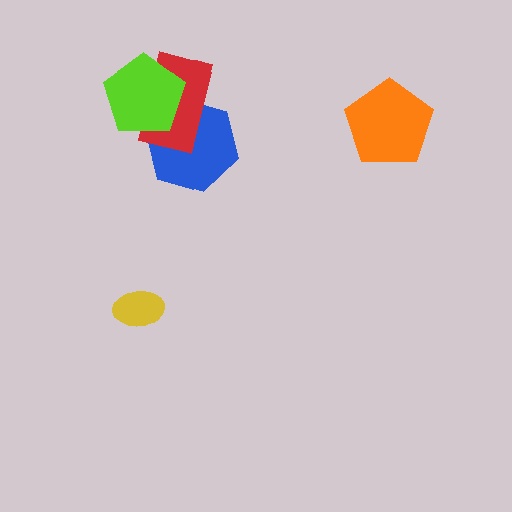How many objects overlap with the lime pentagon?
2 objects overlap with the lime pentagon.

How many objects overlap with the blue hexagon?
2 objects overlap with the blue hexagon.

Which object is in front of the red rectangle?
The lime pentagon is in front of the red rectangle.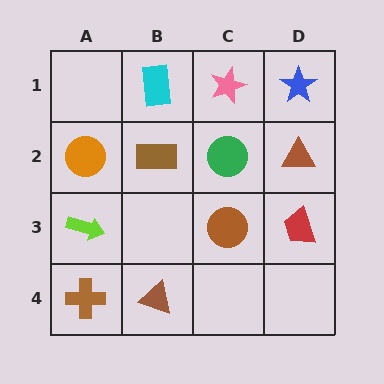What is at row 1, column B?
A cyan rectangle.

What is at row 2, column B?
A brown rectangle.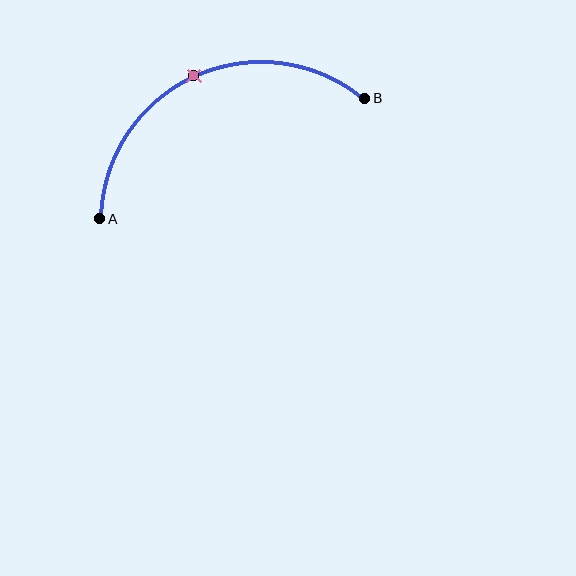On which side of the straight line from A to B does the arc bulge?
The arc bulges above the straight line connecting A and B.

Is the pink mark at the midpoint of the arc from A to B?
Yes. The pink mark lies on the arc at equal arc-length from both A and B — it is the arc midpoint.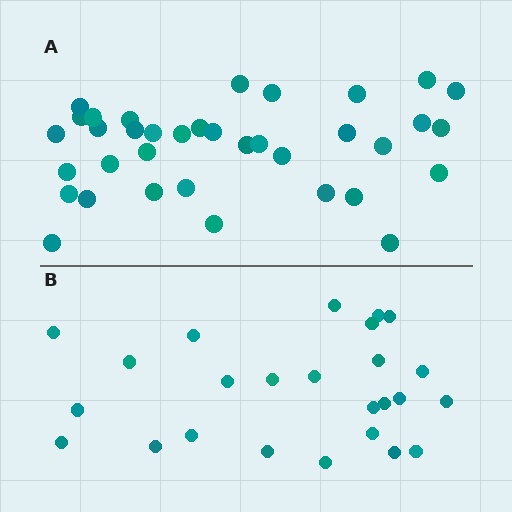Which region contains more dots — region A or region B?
Region A (the top region) has more dots.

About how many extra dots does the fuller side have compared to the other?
Region A has roughly 12 or so more dots than region B.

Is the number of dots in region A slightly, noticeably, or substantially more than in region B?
Region A has noticeably more, but not dramatically so. The ratio is roughly 1.4 to 1.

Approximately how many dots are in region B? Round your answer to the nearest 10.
About 20 dots. (The exact count is 25, which rounds to 20.)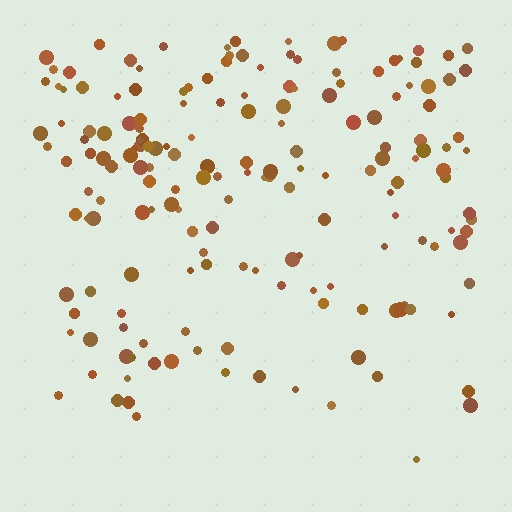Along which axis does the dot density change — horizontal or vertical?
Vertical.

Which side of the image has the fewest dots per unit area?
The bottom.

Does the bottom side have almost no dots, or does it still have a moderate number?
Still a moderate number, just noticeably fewer than the top.